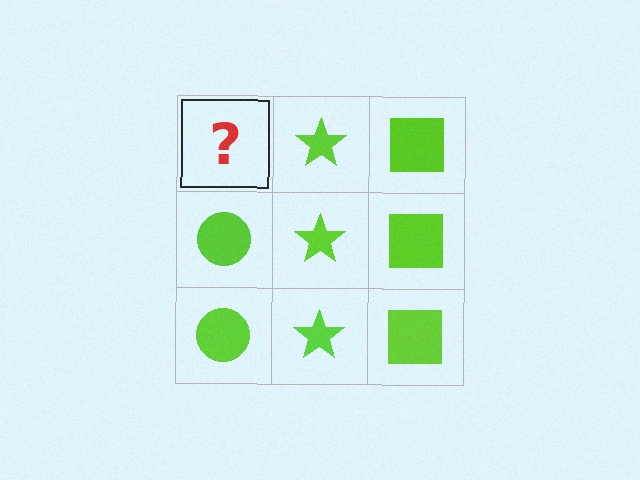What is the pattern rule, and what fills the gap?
The rule is that each column has a consistent shape. The gap should be filled with a lime circle.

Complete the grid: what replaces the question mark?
The question mark should be replaced with a lime circle.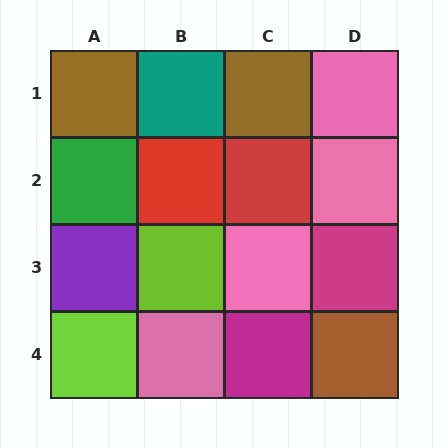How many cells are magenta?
2 cells are magenta.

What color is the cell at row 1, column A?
Brown.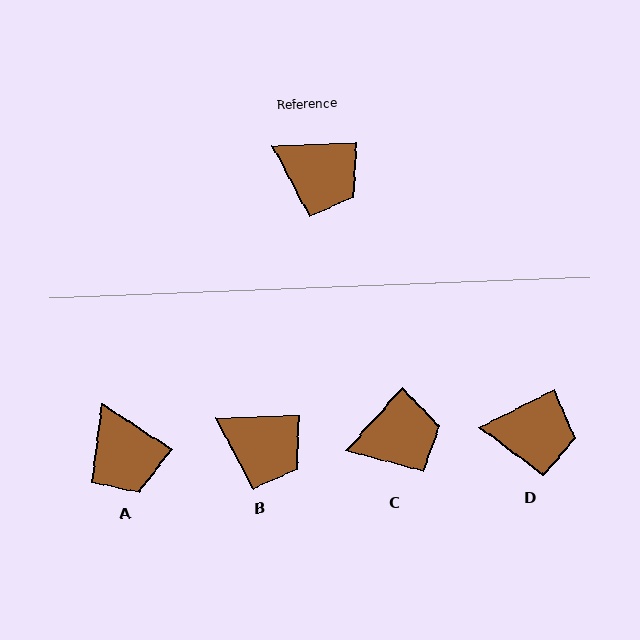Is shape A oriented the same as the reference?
No, it is off by about 35 degrees.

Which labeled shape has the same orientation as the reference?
B.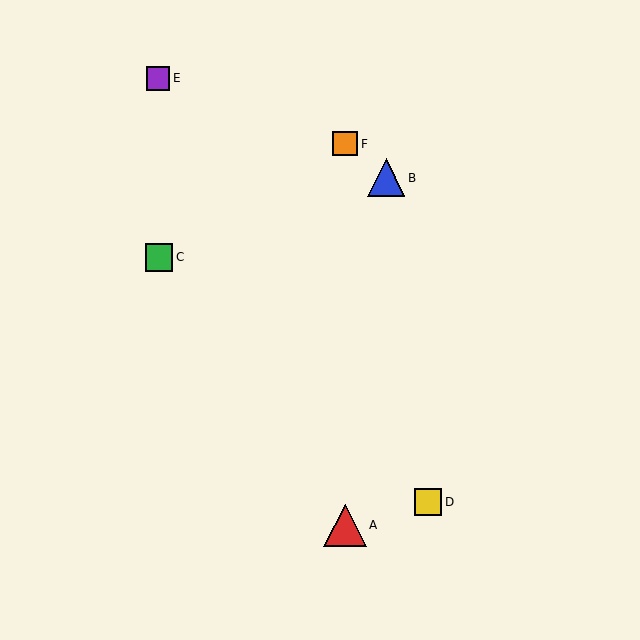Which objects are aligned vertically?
Objects A, F are aligned vertically.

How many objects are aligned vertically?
2 objects (A, F) are aligned vertically.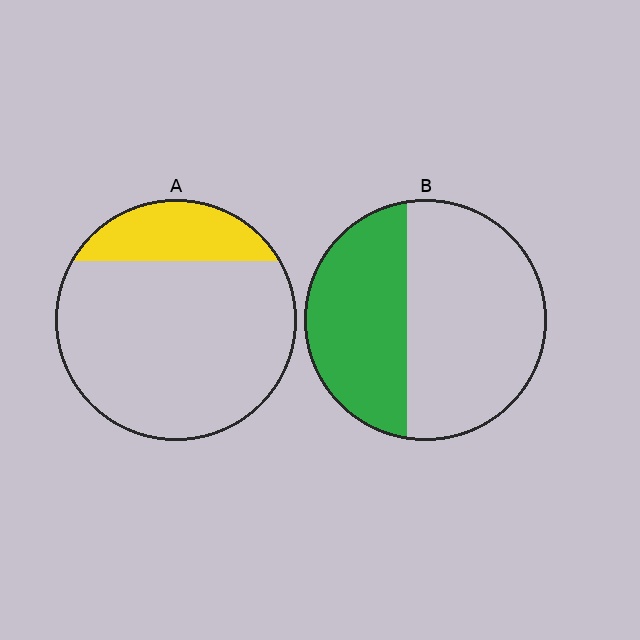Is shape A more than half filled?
No.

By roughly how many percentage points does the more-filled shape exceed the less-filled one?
By roughly 20 percentage points (B over A).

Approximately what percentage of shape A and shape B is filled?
A is approximately 20% and B is approximately 40%.